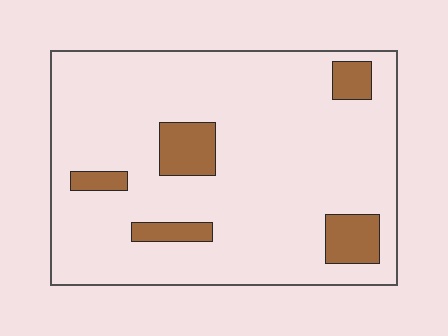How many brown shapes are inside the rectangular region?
5.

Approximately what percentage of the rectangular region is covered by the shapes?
Approximately 10%.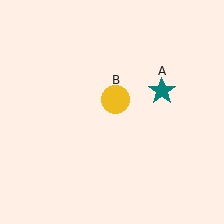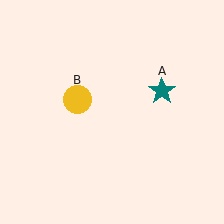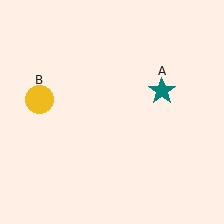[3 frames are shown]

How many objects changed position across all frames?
1 object changed position: yellow circle (object B).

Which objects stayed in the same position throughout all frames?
Teal star (object A) remained stationary.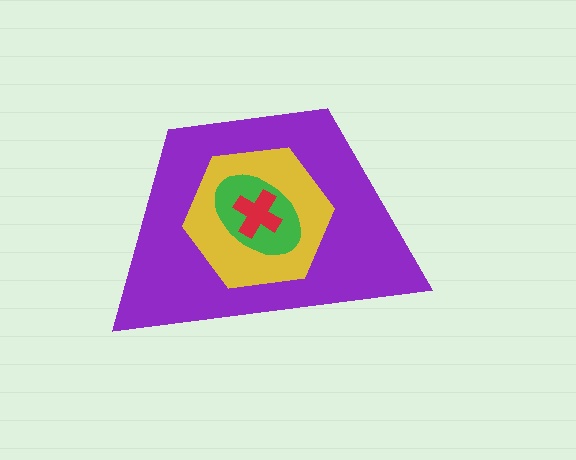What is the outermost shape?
The purple trapezoid.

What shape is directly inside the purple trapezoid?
The yellow hexagon.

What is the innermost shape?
The red cross.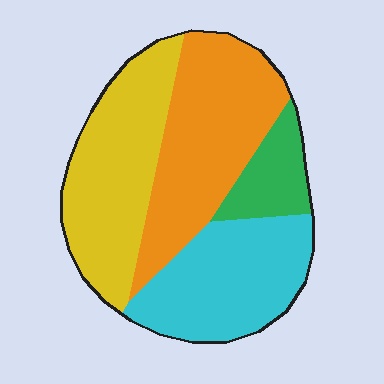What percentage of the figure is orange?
Orange covers 32% of the figure.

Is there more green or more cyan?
Cyan.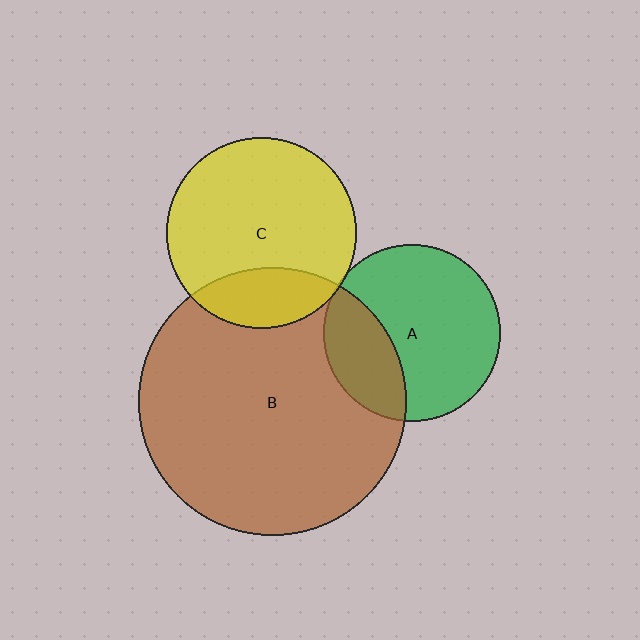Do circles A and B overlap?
Yes.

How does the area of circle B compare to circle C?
Approximately 2.0 times.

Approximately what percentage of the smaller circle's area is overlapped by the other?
Approximately 30%.